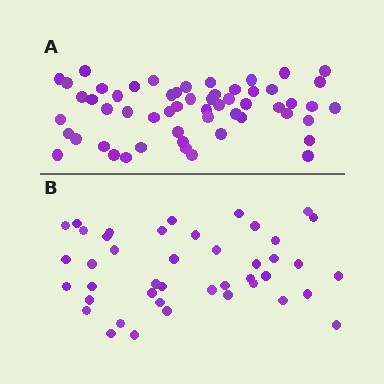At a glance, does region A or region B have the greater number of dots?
Region A (the top region) has more dots.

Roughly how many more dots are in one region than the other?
Region A has approximately 15 more dots than region B.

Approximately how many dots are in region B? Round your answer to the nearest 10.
About 40 dots. (The exact count is 43, which rounds to 40.)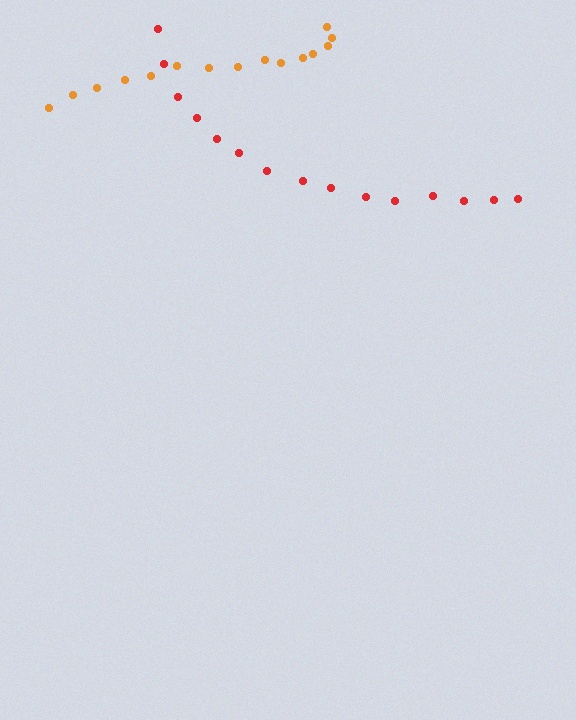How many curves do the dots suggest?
There are 2 distinct paths.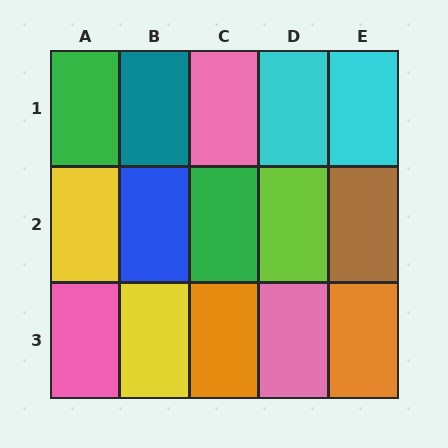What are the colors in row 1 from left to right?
Green, teal, pink, cyan, cyan.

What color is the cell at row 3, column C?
Orange.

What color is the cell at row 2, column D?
Lime.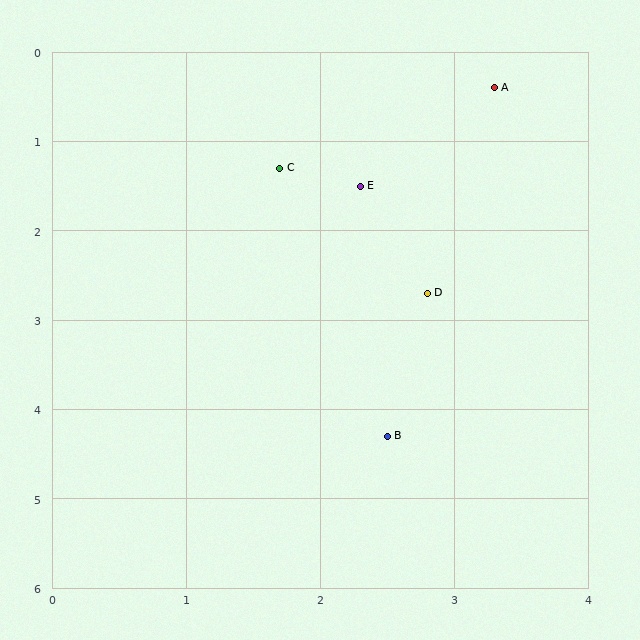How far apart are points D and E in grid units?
Points D and E are about 1.3 grid units apart.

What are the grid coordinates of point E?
Point E is at approximately (2.3, 1.5).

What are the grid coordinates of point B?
Point B is at approximately (2.5, 4.3).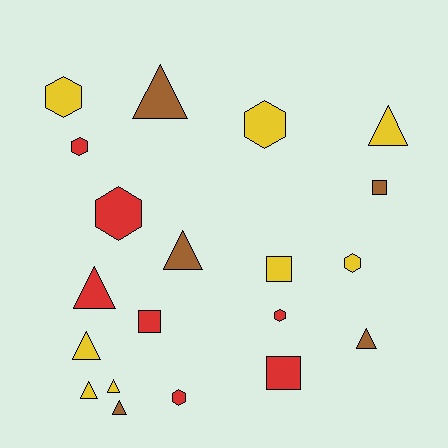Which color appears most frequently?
Yellow, with 8 objects.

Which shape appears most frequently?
Triangle, with 9 objects.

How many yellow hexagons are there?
There are 3 yellow hexagons.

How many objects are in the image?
There are 20 objects.